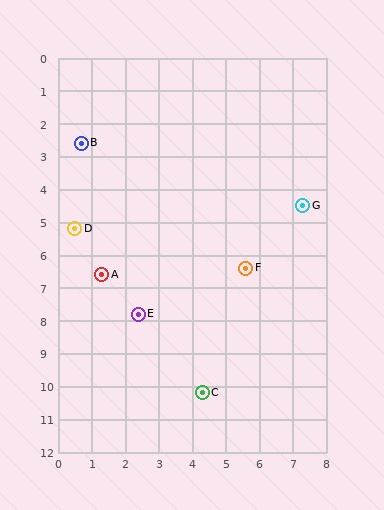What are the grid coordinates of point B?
Point B is at approximately (0.7, 2.6).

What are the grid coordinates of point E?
Point E is at approximately (2.4, 7.8).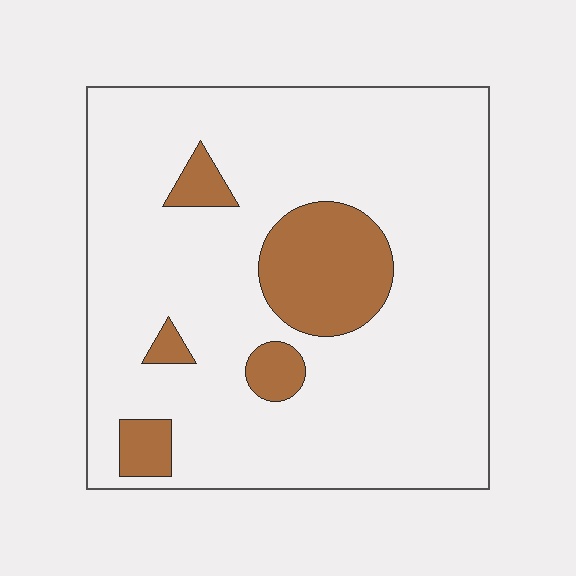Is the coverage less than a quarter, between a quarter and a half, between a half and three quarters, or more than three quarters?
Less than a quarter.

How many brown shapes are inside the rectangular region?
5.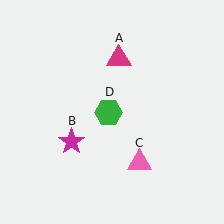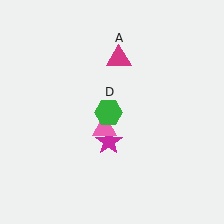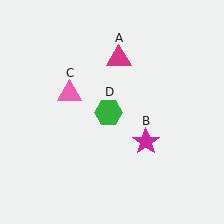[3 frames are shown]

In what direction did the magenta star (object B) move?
The magenta star (object B) moved right.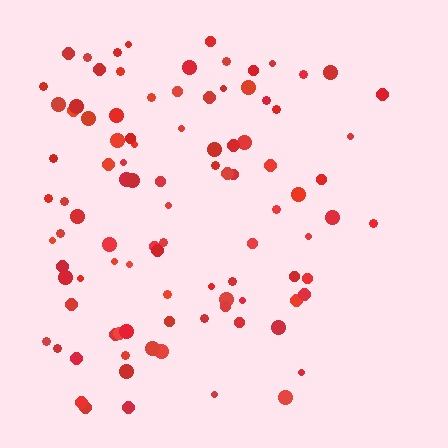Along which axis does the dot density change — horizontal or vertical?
Horizontal.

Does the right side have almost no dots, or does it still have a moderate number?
Still a moderate number, just noticeably fewer than the left.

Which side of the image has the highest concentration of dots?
The left.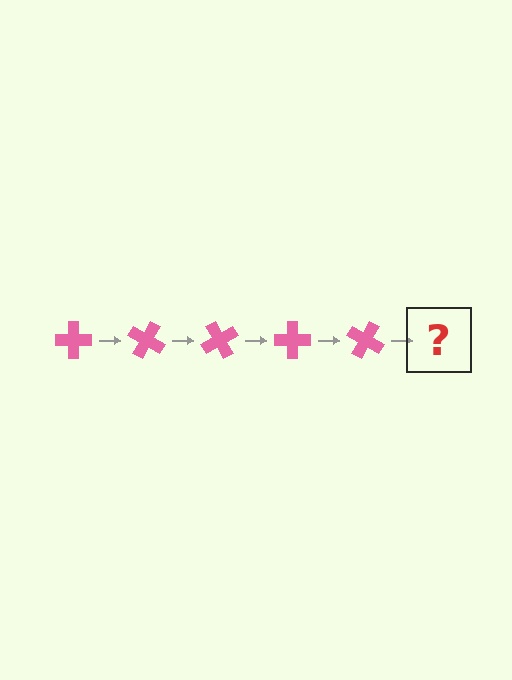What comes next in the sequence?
The next element should be a pink cross rotated 150 degrees.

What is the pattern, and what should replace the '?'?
The pattern is that the cross rotates 30 degrees each step. The '?' should be a pink cross rotated 150 degrees.